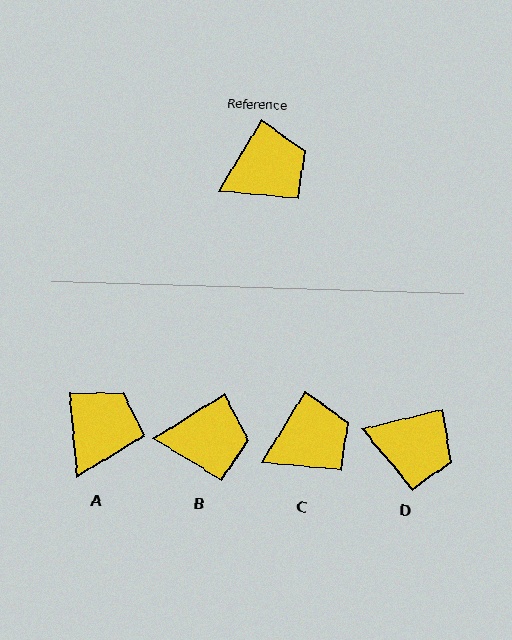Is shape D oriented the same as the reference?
No, it is off by about 45 degrees.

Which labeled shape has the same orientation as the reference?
C.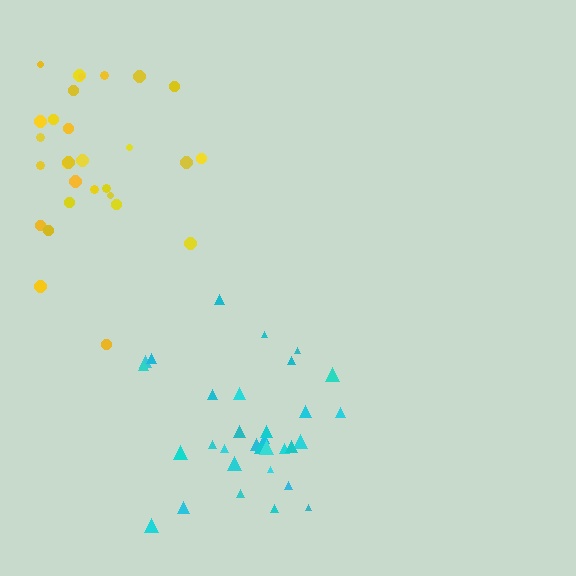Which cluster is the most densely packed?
Cyan.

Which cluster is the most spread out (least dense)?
Yellow.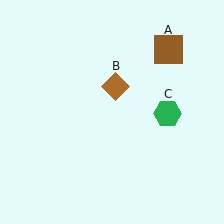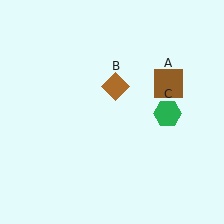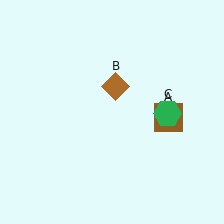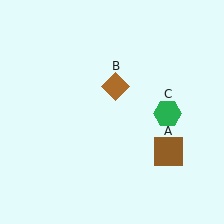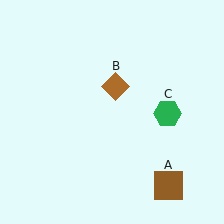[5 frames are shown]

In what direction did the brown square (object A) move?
The brown square (object A) moved down.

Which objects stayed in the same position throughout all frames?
Brown diamond (object B) and green hexagon (object C) remained stationary.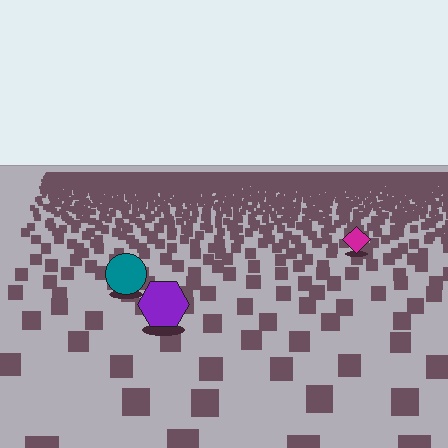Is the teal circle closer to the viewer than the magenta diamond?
Yes. The teal circle is closer — you can tell from the texture gradient: the ground texture is coarser near it.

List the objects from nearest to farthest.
From nearest to farthest: the purple hexagon, the teal circle, the magenta diamond.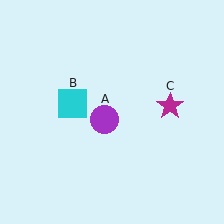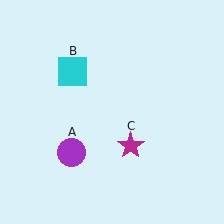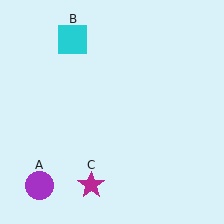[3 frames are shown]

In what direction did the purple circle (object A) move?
The purple circle (object A) moved down and to the left.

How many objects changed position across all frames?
3 objects changed position: purple circle (object A), cyan square (object B), magenta star (object C).